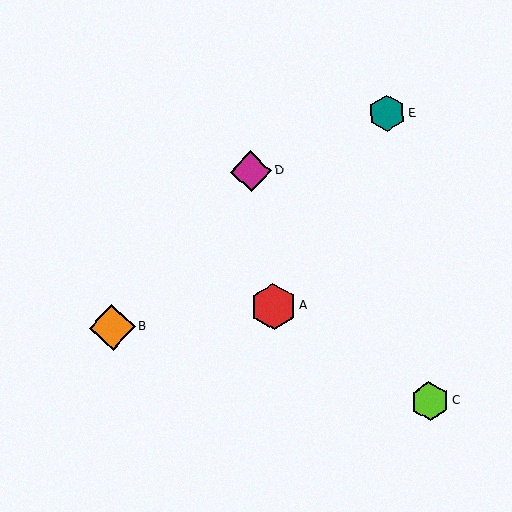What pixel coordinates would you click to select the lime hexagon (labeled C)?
Click at (430, 401) to select the lime hexagon C.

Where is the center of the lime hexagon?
The center of the lime hexagon is at (430, 401).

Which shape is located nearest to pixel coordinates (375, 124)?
The teal hexagon (labeled E) at (387, 113) is nearest to that location.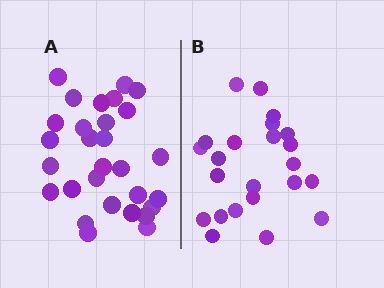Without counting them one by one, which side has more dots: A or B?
Region A (the left region) has more dots.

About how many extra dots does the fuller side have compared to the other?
Region A has about 6 more dots than region B.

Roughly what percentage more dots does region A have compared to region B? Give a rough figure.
About 25% more.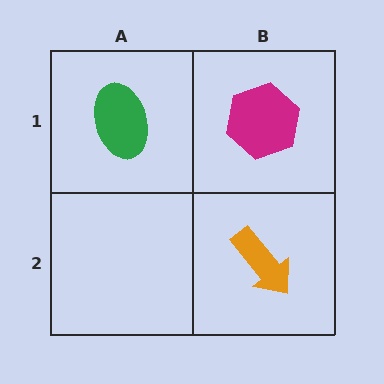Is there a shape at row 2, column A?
No, that cell is empty.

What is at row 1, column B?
A magenta hexagon.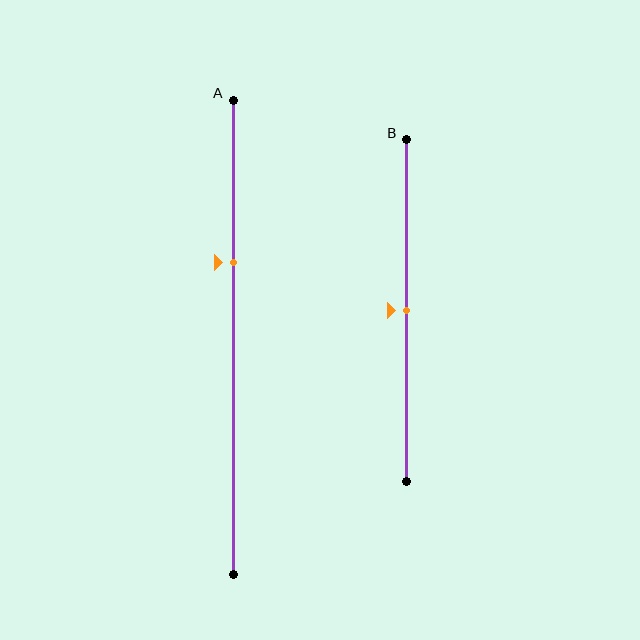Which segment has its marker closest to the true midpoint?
Segment B has its marker closest to the true midpoint.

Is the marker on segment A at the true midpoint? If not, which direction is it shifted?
No, the marker on segment A is shifted upward by about 16% of the segment length.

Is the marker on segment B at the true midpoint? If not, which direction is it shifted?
Yes, the marker on segment B is at the true midpoint.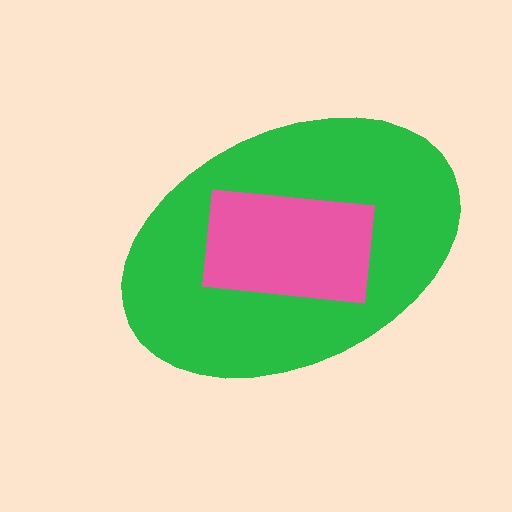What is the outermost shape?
The green ellipse.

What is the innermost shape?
The pink rectangle.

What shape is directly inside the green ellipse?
The pink rectangle.